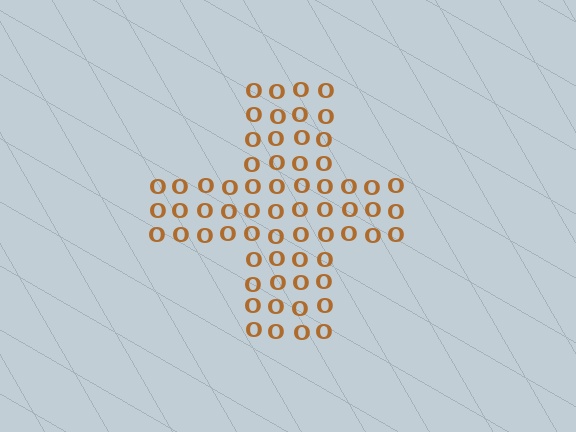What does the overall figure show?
The overall figure shows a cross.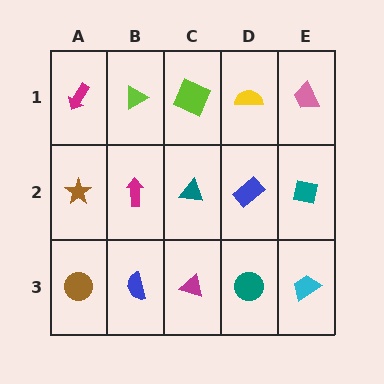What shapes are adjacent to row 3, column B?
A magenta arrow (row 2, column B), a brown circle (row 3, column A), a magenta triangle (row 3, column C).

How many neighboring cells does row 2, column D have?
4.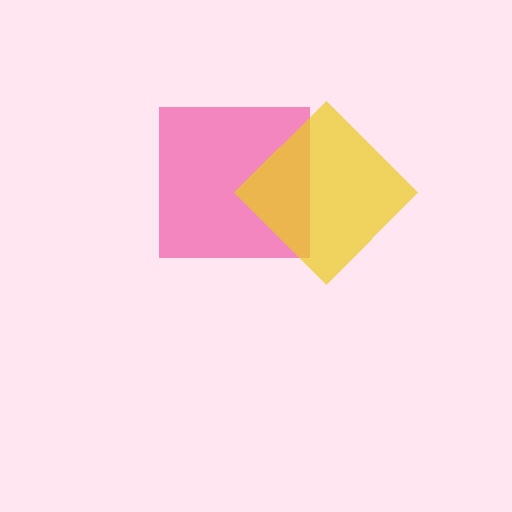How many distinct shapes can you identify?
There are 2 distinct shapes: a pink square, a yellow diamond.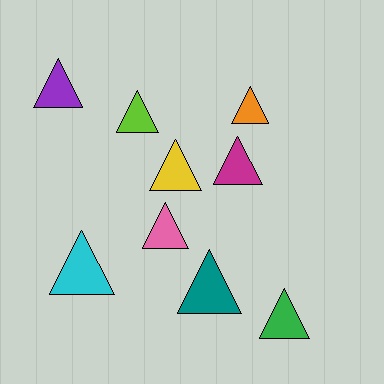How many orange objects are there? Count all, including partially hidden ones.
There is 1 orange object.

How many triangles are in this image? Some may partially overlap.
There are 9 triangles.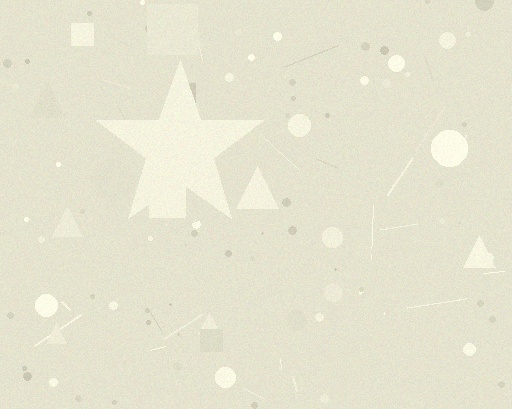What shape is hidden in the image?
A star is hidden in the image.